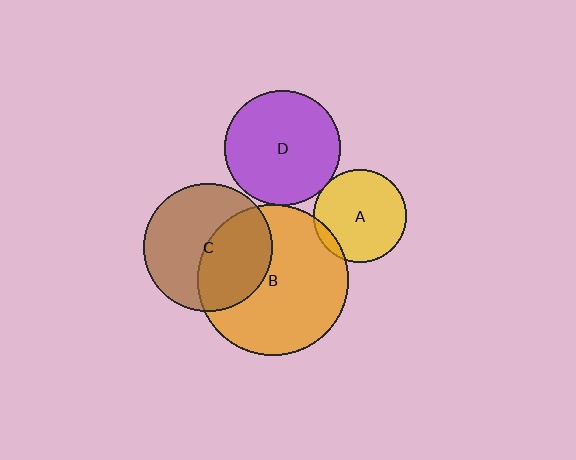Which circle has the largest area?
Circle B (orange).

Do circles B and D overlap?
Yes.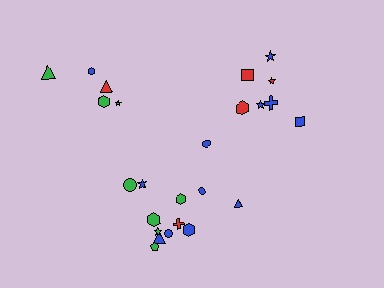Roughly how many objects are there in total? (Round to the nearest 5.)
Roughly 25 objects in total.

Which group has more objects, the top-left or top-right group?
The top-right group.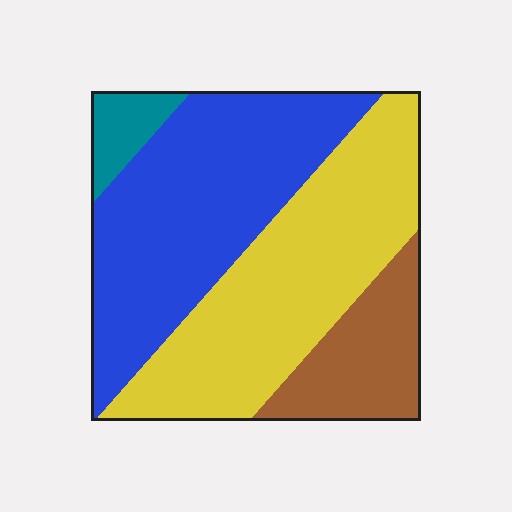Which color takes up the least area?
Teal, at roughly 5%.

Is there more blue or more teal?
Blue.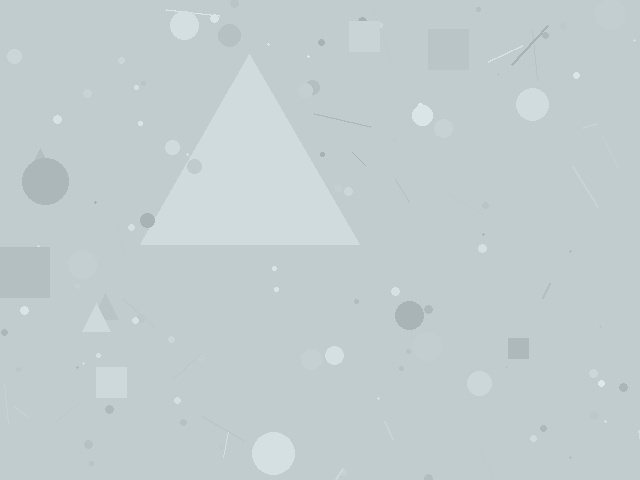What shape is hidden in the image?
A triangle is hidden in the image.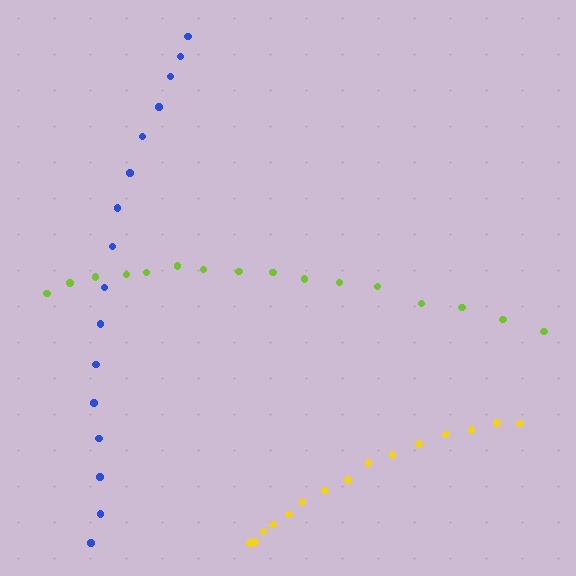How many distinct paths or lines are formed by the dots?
There are 3 distinct paths.